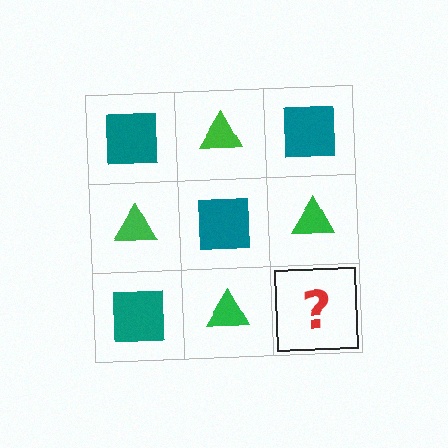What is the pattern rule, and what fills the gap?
The rule is that it alternates teal square and green triangle in a checkerboard pattern. The gap should be filled with a teal square.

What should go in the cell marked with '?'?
The missing cell should contain a teal square.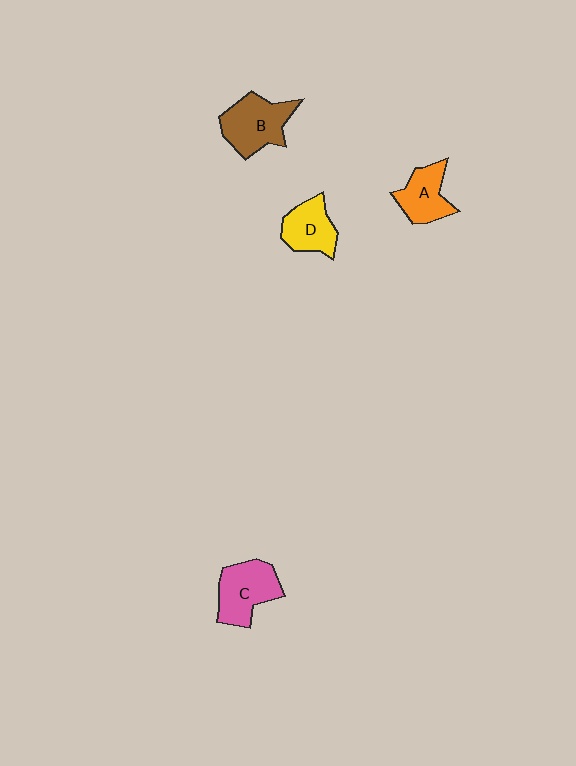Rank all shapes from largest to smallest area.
From largest to smallest: B (brown), C (pink), D (yellow), A (orange).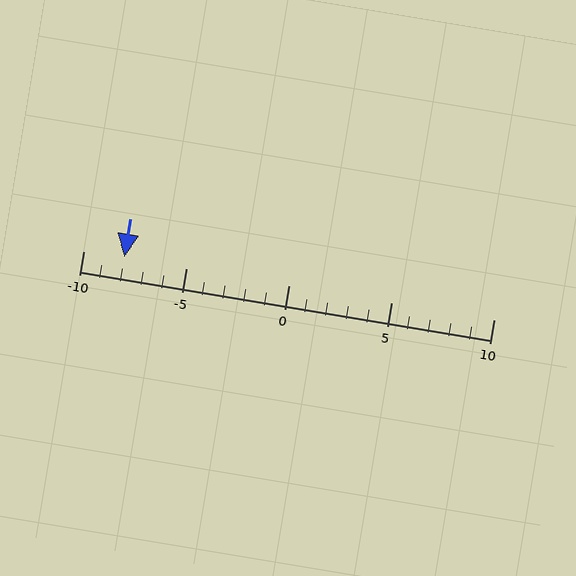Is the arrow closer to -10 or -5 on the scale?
The arrow is closer to -10.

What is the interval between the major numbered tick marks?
The major tick marks are spaced 5 units apart.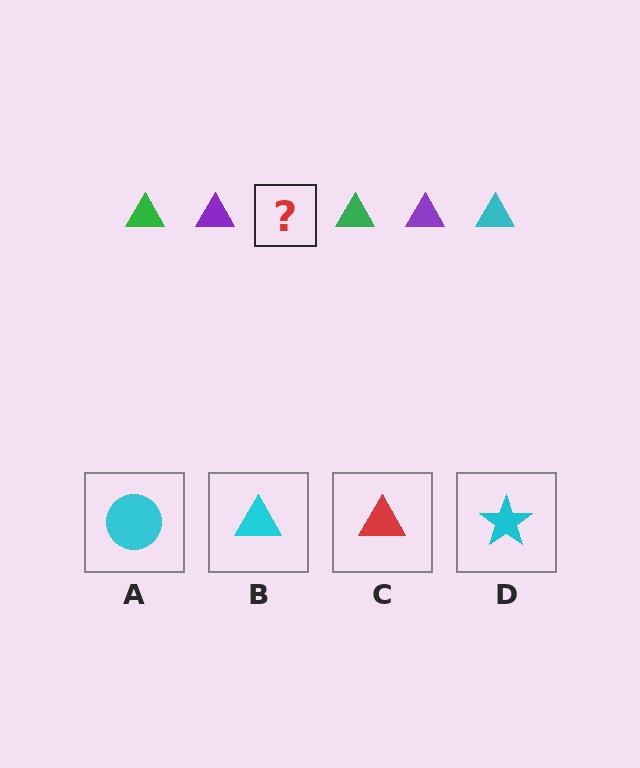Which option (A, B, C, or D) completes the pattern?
B.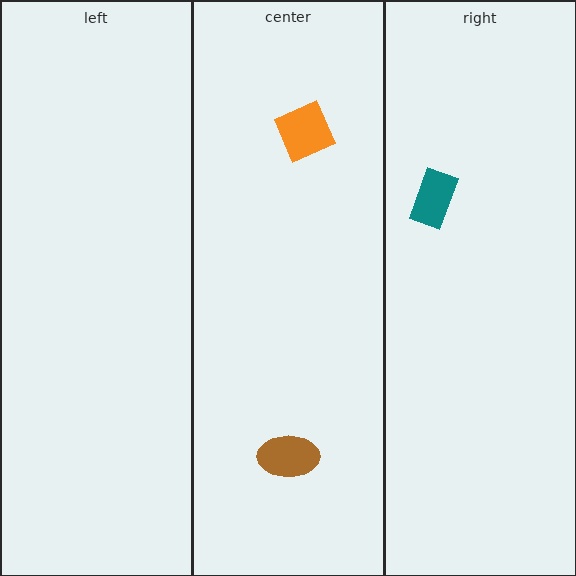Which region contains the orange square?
The center region.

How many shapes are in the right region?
1.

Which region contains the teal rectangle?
The right region.